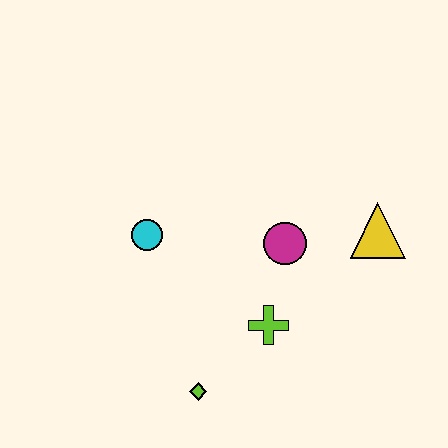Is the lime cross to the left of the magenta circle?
Yes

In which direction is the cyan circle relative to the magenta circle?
The cyan circle is to the left of the magenta circle.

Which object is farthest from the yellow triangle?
The lime diamond is farthest from the yellow triangle.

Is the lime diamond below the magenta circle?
Yes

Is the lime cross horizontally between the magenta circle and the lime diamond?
Yes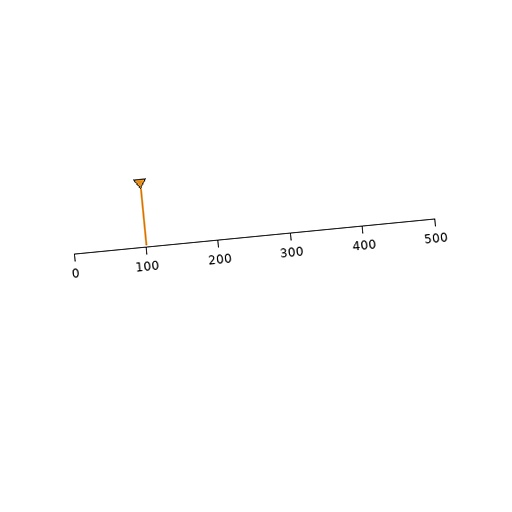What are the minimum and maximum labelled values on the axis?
The axis runs from 0 to 500.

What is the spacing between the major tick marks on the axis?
The major ticks are spaced 100 apart.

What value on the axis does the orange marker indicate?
The marker indicates approximately 100.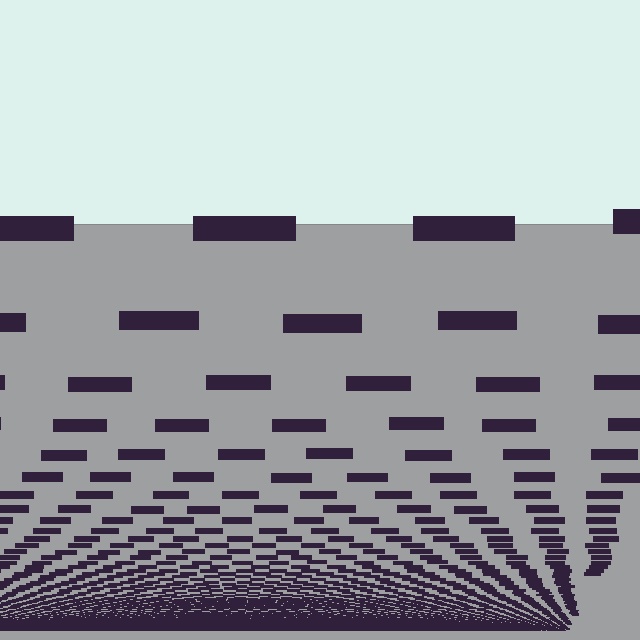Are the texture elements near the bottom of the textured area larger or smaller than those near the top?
Smaller. The gradient is inverted — elements near the bottom are smaller and denser.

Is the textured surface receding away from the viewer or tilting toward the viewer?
The surface appears to tilt toward the viewer. Texture elements get larger and sparser toward the top.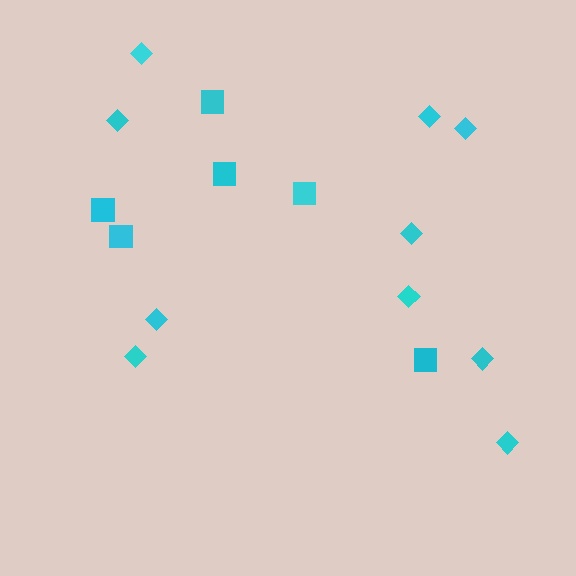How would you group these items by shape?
There are 2 groups: one group of diamonds (10) and one group of squares (6).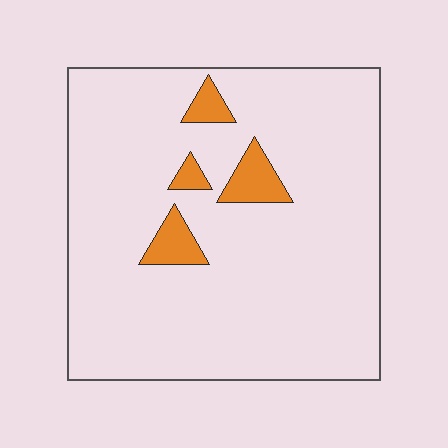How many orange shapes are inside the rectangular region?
4.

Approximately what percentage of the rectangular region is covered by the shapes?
Approximately 5%.